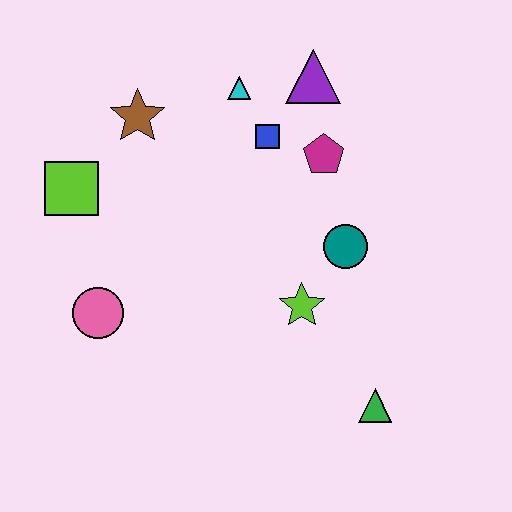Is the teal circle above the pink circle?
Yes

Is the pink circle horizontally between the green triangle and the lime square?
Yes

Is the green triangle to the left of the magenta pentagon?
No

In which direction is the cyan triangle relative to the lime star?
The cyan triangle is above the lime star.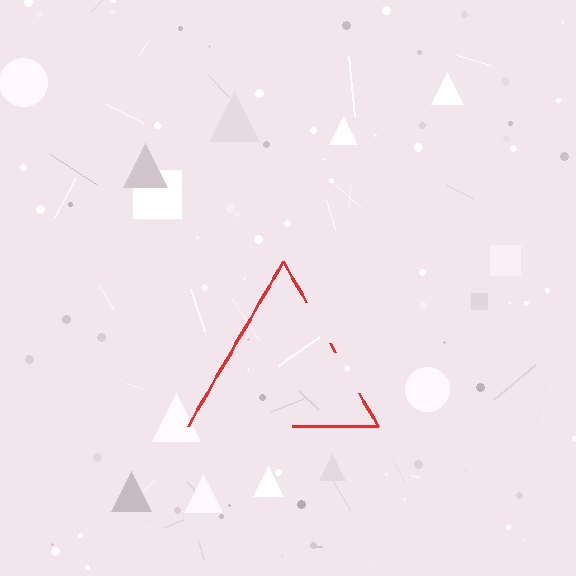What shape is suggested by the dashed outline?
The dashed outline suggests a triangle.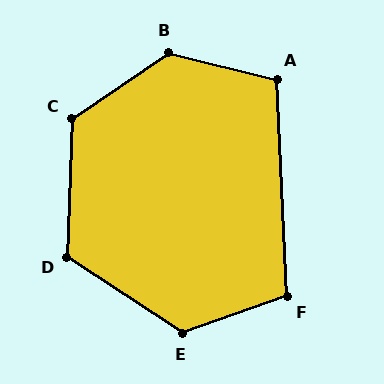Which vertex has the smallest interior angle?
A, at approximately 106 degrees.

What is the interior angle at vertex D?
Approximately 121 degrees (obtuse).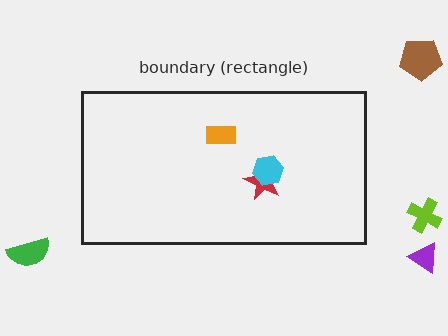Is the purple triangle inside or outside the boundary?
Outside.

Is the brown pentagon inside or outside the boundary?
Outside.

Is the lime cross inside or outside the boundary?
Outside.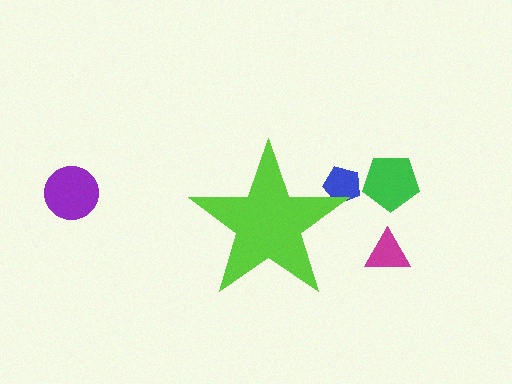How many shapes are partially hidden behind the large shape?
1 shape is partially hidden.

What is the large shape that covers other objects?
A lime star.